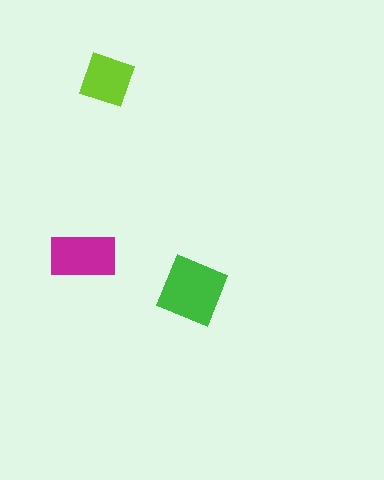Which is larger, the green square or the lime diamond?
The green square.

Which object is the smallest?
The lime diamond.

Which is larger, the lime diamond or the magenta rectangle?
The magenta rectangle.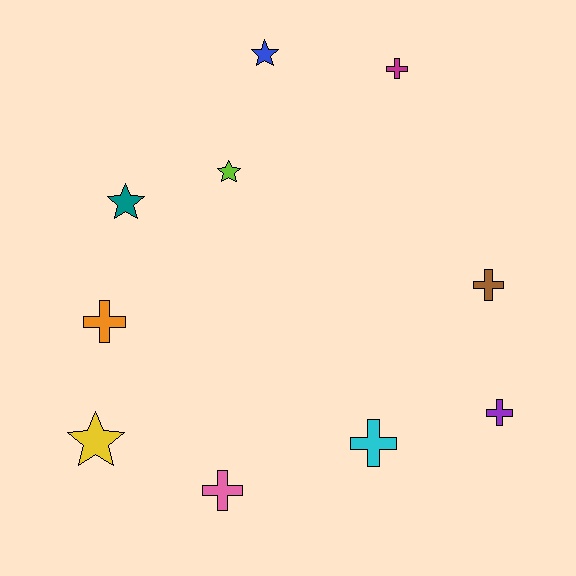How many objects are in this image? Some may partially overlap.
There are 10 objects.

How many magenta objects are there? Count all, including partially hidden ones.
There is 1 magenta object.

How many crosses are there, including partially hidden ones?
There are 6 crosses.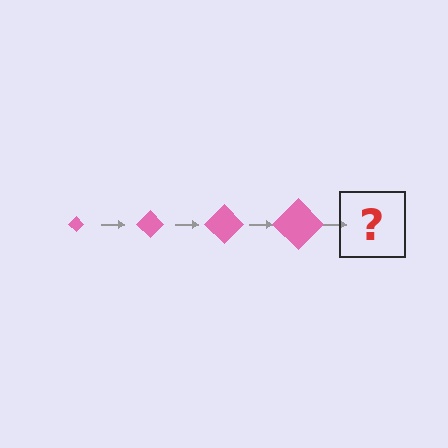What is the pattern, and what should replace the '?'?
The pattern is that the diamond gets progressively larger each step. The '?' should be a pink diamond, larger than the previous one.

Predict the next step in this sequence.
The next step is a pink diamond, larger than the previous one.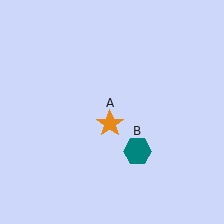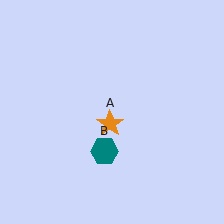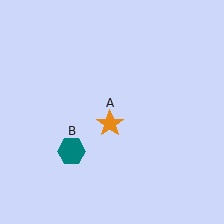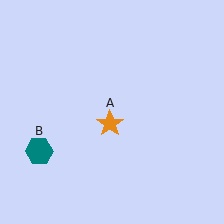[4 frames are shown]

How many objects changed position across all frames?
1 object changed position: teal hexagon (object B).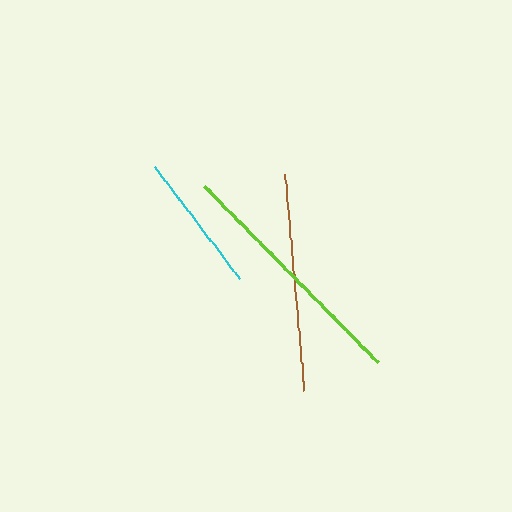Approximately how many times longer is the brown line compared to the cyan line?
The brown line is approximately 1.6 times the length of the cyan line.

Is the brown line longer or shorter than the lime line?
The lime line is longer than the brown line.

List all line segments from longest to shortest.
From longest to shortest: lime, brown, cyan.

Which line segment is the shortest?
The cyan line is the shortest at approximately 140 pixels.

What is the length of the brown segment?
The brown segment is approximately 217 pixels long.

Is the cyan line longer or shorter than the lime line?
The lime line is longer than the cyan line.